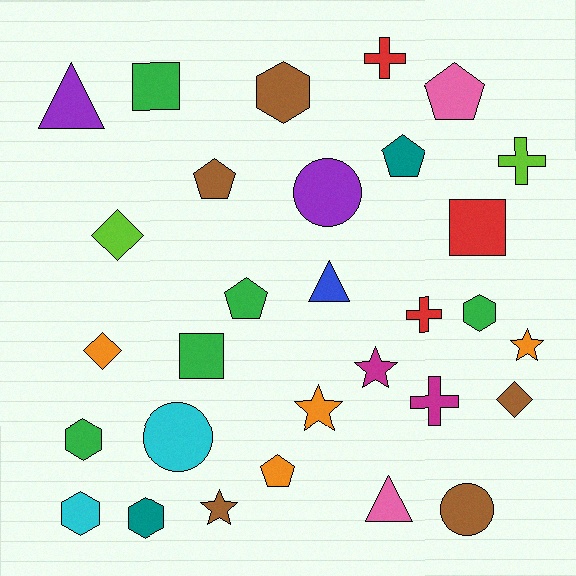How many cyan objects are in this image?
There are 2 cyan objects.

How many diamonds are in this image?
There are 3 diamonds.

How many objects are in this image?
There are 30 objects.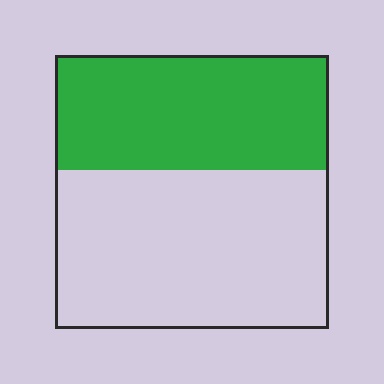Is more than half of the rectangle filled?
No.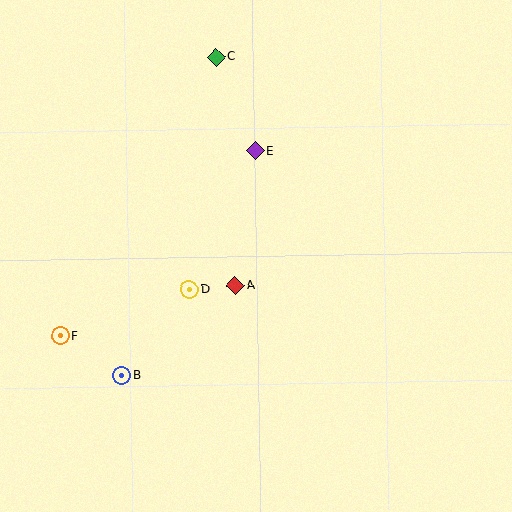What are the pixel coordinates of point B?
Point B is at (122, 375).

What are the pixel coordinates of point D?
Point D is at (189, 290).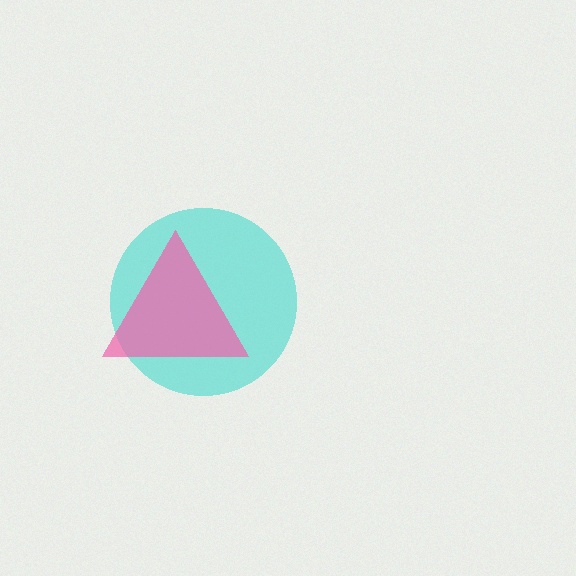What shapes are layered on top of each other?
The layered shapes are: a cyan circle, a pink triangle.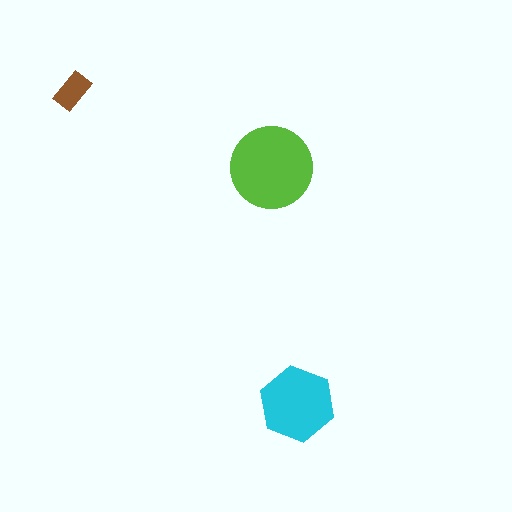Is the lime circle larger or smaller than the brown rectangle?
Larger.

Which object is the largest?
The lime circle.